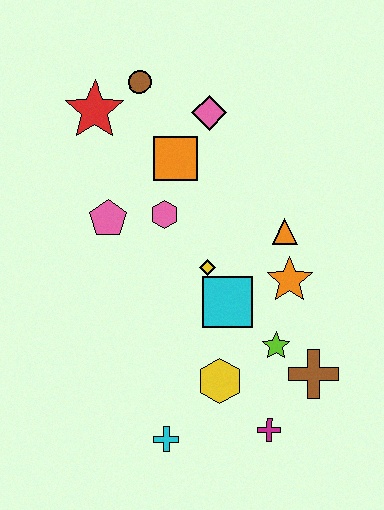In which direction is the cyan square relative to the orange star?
The cyan square is to the left of the orange star.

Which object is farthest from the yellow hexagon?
The brown circle is farthest from the yellow hexagon.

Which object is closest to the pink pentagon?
The pink hexagon is closest to the pink pentagon.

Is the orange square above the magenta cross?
Yes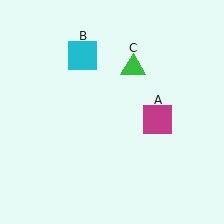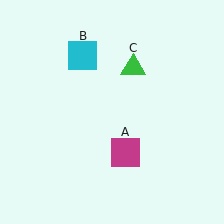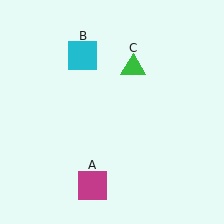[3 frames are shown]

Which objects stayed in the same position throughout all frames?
Cyan square (object B) and green triangle (object C) remained stationary.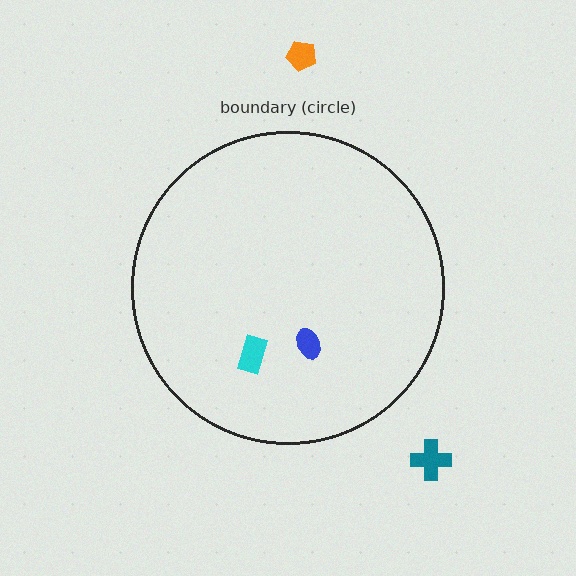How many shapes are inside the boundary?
2 inside, 2 outside.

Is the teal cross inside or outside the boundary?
Outside.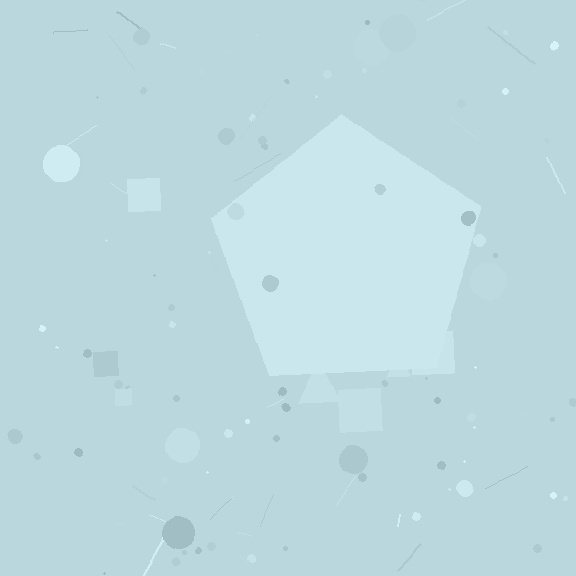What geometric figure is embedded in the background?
A pentagon is embedded in the background.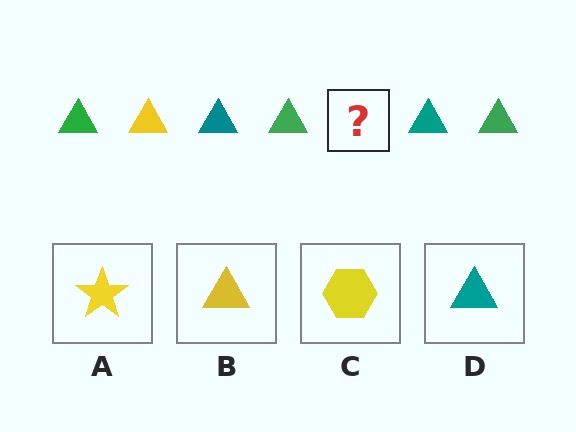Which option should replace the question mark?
Option B.